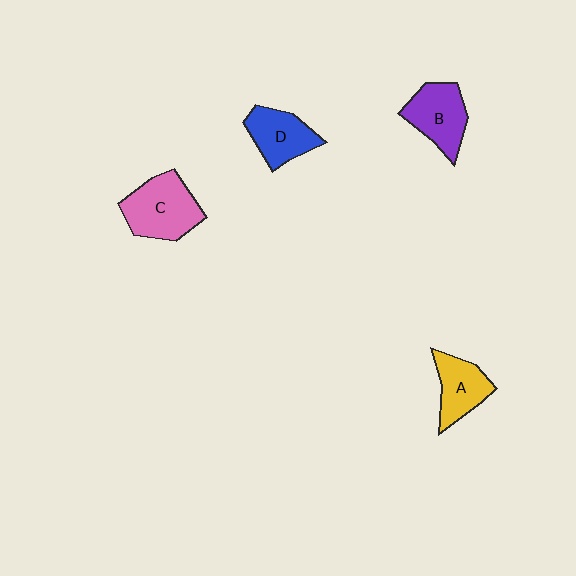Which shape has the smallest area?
Shape A (yellow).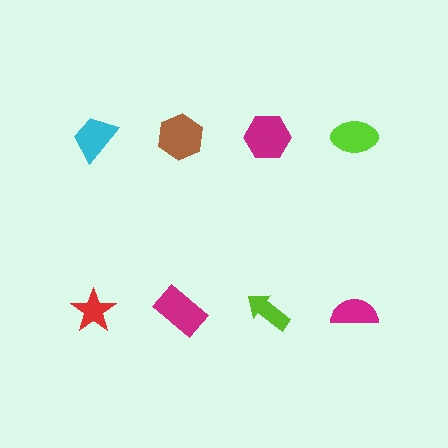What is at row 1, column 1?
A cyan trapezoid.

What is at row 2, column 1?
A red star.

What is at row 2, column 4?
A magenta semicircle.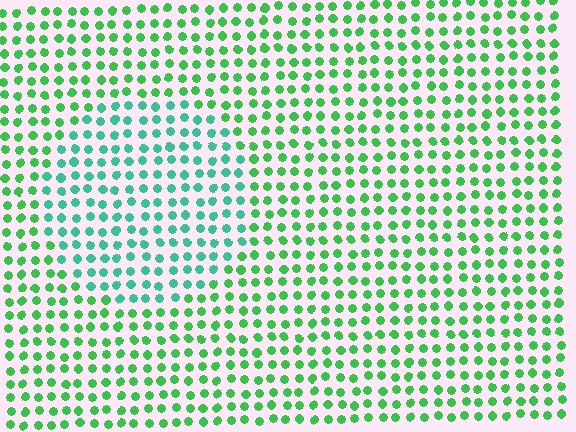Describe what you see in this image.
The image is filled with small green elements in a uniform arrangement. A circle-shaped region is visible where the elements are tinted to a slightly different hue, forming a subtle color boundary.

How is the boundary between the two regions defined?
The boundary is defined purely by a slight shift in hue (about 32 degrees). Spacing, size, and orientation are identical on both sides.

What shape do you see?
I see a circle.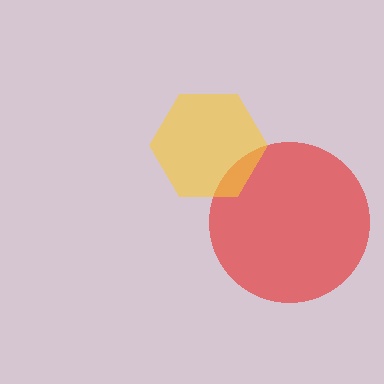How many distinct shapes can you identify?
There are 2 distinct shapes: a red circle, a yellow hexagon.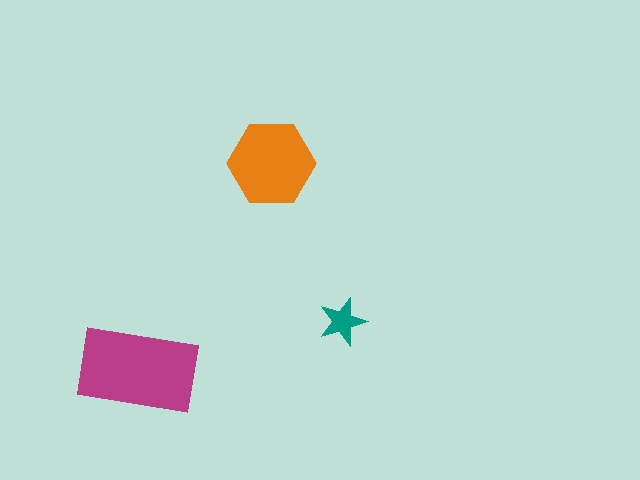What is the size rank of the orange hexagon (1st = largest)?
2nd.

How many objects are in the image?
There are 3 objects in the image.